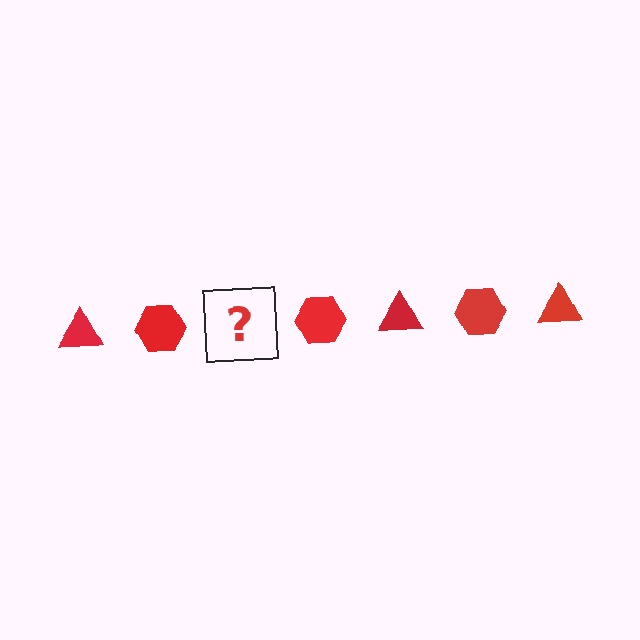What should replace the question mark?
The question mark should be replaced with a red triangle.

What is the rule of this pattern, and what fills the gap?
The rule is that the pattern cycles through triangle, hexagon shapes in red. The gap should be filled with a red triangle.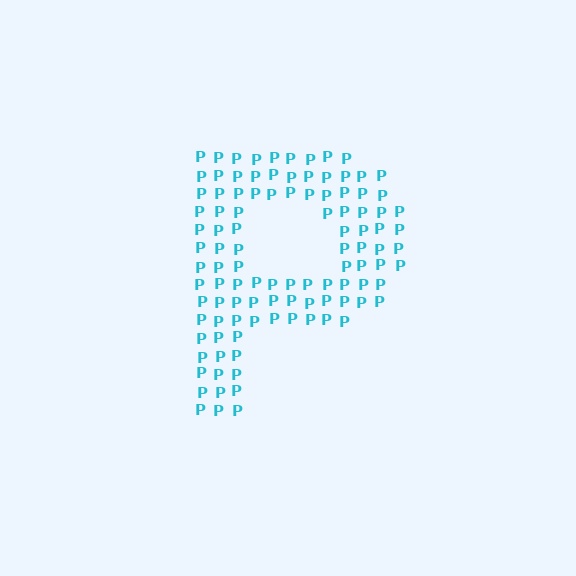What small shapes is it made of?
It is made of small letter P's.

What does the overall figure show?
The overall figure shows the letter P.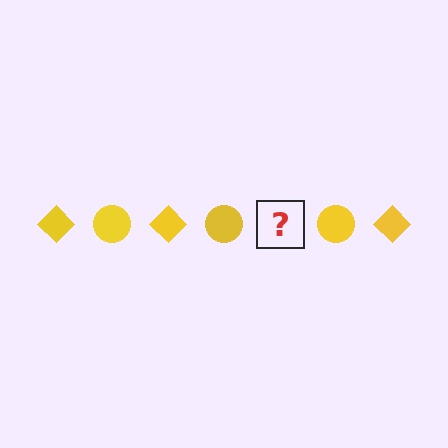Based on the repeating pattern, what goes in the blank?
The blank should be a yellow diamond.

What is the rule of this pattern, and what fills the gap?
The rule is that the pattern cycles through diamond, circle shapes in yellow. The gap should be filled with a yellow diamond.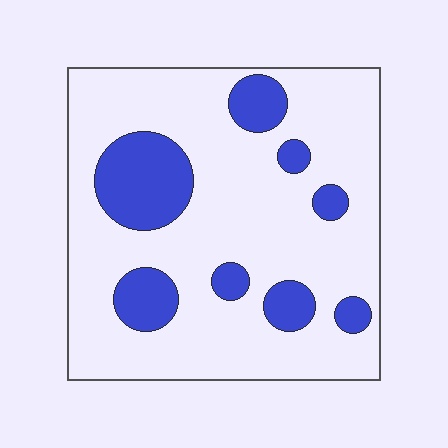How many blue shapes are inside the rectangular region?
8.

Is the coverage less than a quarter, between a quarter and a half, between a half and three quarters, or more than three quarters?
Less than a quarter.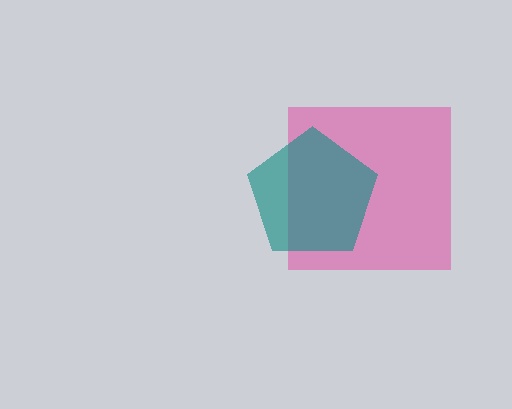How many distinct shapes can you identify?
There are 2 distinct shapes: a pink square, a teal pentagon.